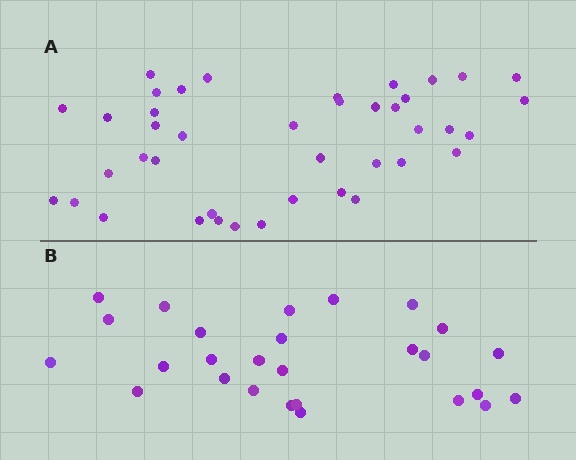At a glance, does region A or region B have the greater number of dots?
Region A (the top region) has more dots.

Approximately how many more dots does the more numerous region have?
Region A has approximately 15 more dots than region B.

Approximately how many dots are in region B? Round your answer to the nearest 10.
About 30 dots. (The exact count is 27, which rounds to 30.)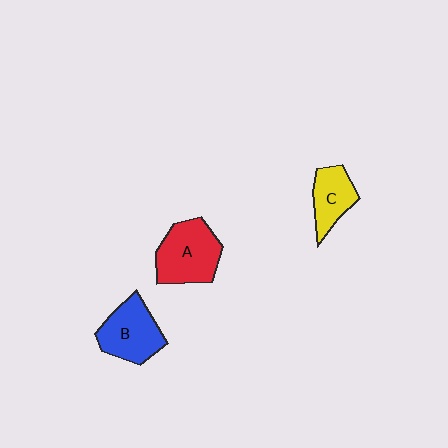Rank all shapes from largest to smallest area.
From largest to smallest: A (red), B (blue), C (yellow).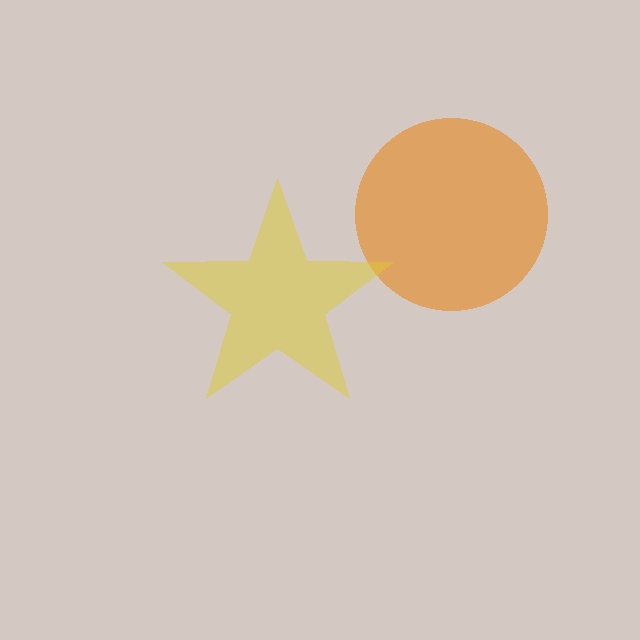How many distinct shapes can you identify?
There are 2 distinct shapes: an orange circle, a yellow star.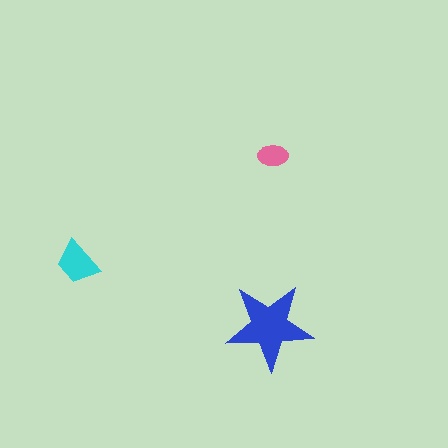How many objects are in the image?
There are 3 objects in the image.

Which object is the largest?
The blue star.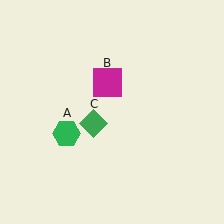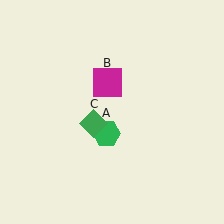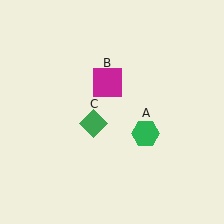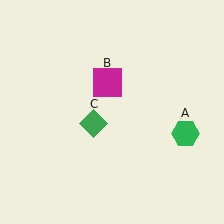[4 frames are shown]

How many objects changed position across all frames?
1 object changed position: green hexagon (object A).